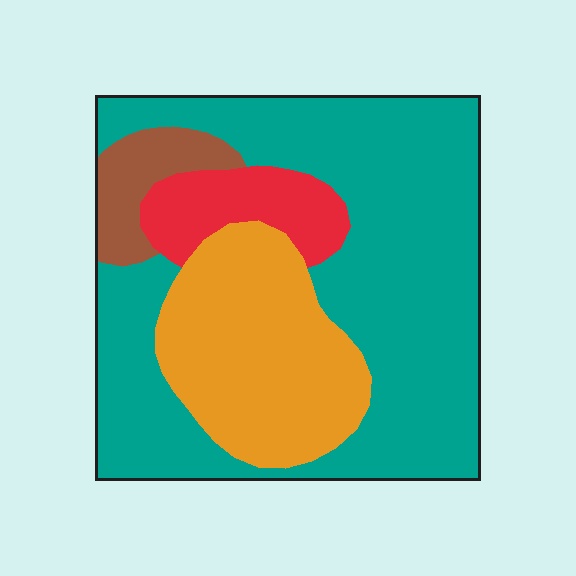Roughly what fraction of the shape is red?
Red takes up about one tenth (1/10) of the shape.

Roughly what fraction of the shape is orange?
Orange takes up about one quarter (1/4) of the shape.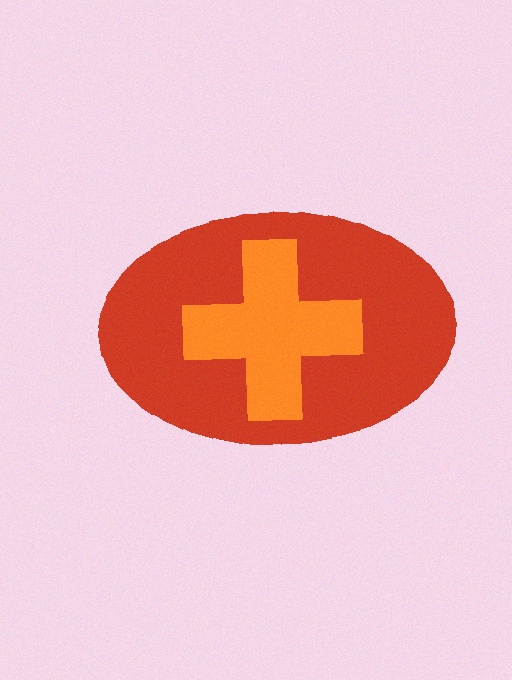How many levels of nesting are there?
2.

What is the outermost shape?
The red ellipse.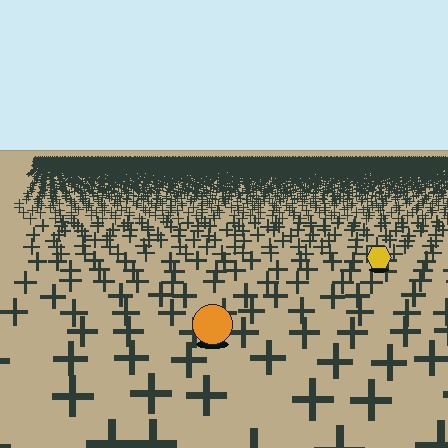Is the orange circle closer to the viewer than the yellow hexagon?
Yes. The orange circle is closer — you can tell from the texture gradient: the ground texture is coarser near it.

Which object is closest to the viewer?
The orange circle is closest. The texture marks near it are larger and more spread out.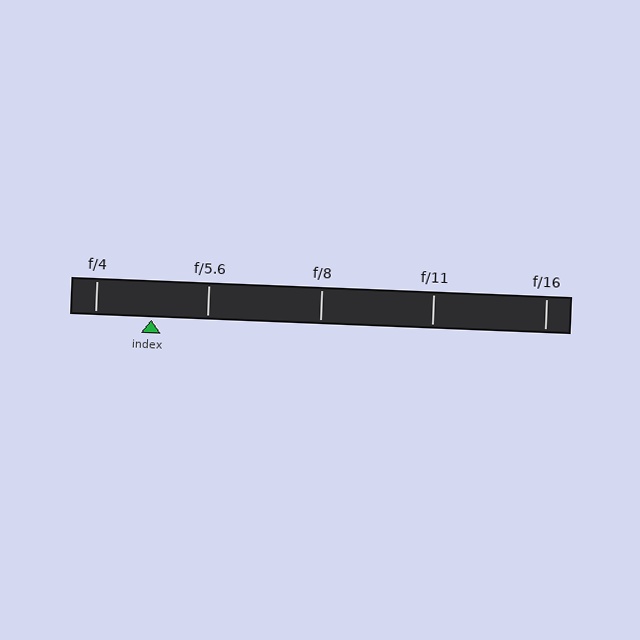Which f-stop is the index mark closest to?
The index mark is closest to f/5.6.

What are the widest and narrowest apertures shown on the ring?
The widest aperture shown is f/4 and the narrowest is f/16.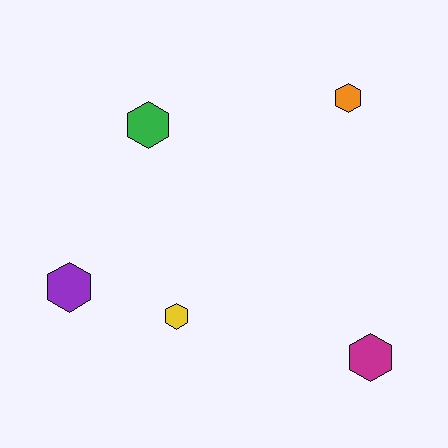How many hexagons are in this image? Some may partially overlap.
There are 5 hexagons.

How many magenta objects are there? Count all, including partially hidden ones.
There is 1 magenta object.